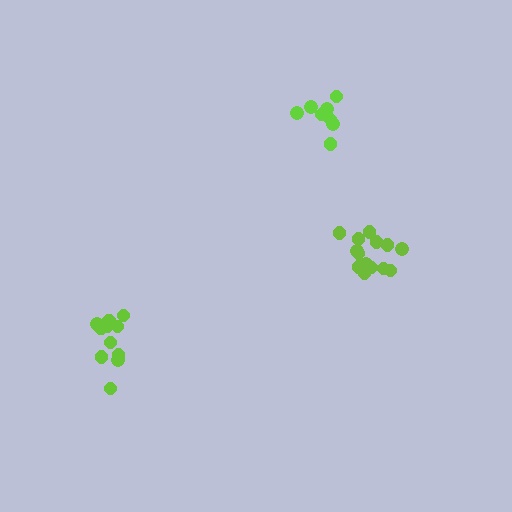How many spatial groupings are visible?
There are 3 spatial groupings.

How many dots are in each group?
Group 1: 8 dots, Group 2: 13 dots, Group 3: 14 dots (35 total).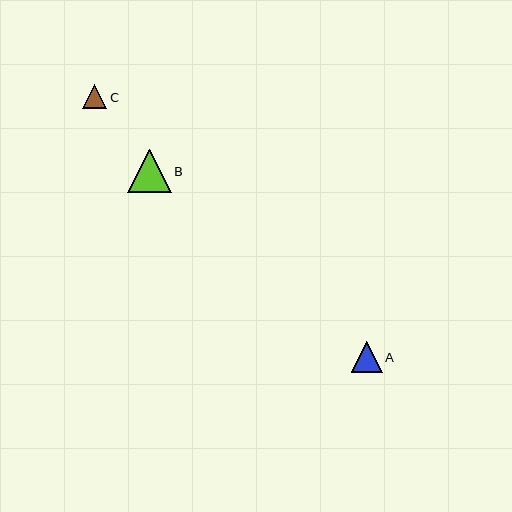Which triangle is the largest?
Triangle B is the largest with a size of approximately 44 pixels.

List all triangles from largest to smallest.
From largest to smallest: B, A, C.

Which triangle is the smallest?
Triangle C is the smallest with a size of approximately 24 pixels.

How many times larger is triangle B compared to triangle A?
Triangle B is approximately 1.4 times the size of triangle A.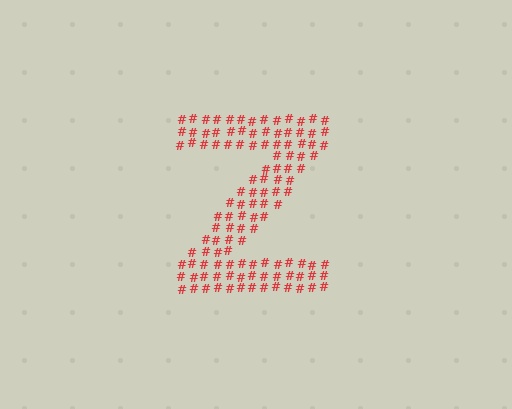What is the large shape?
The large shape is the letter Z.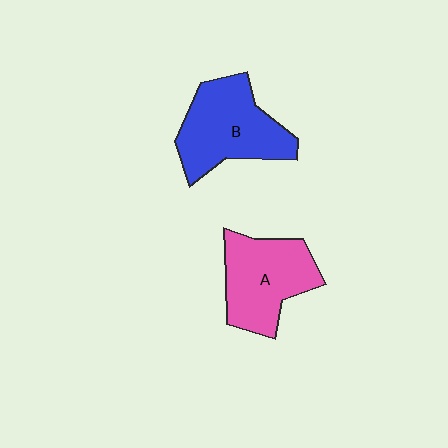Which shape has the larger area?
Shape B (blue).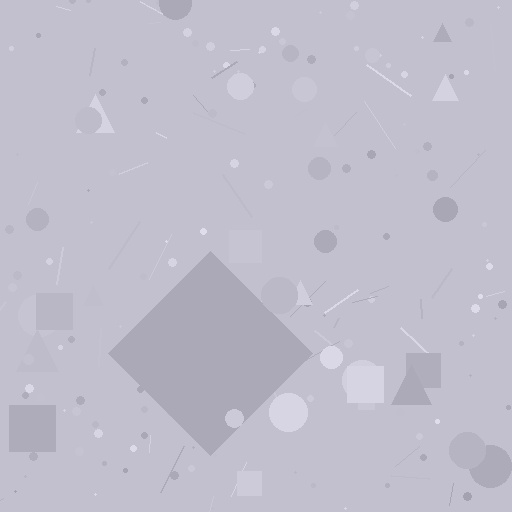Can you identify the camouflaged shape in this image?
The camouflaged shape is a diamond.